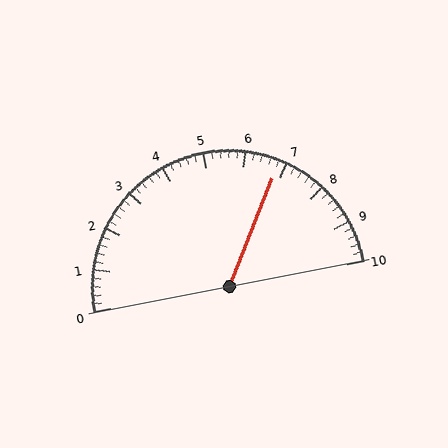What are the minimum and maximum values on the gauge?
The gauge ranges from 0 to 10.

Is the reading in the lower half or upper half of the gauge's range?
The reading is in the upper half of the range (0 to 10).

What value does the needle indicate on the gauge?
The needle indicates approximately 6.8.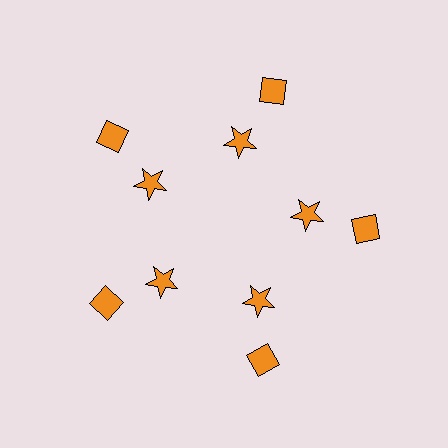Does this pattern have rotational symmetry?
Yes, this pattern has 5-fold rotational symmetry. It looks the same after rotating 72 degrees around the center.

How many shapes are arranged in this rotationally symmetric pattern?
There are 10 shapes, arranged in 5 groups of 2.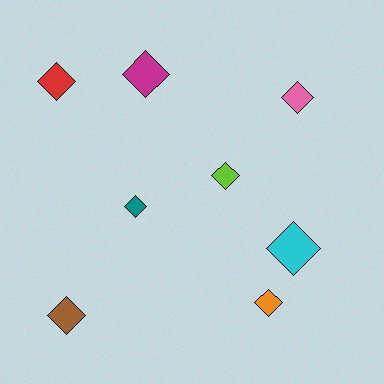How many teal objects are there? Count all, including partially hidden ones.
There is 1 teal object.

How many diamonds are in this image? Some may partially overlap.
There are 8 diamonds.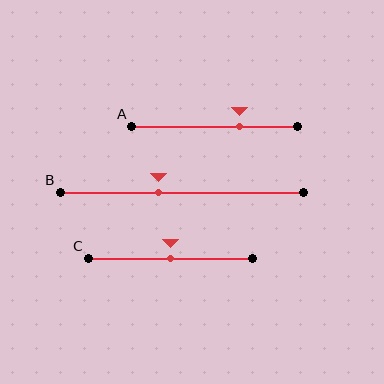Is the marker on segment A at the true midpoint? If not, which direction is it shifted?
No, the marker on segment A is shifted to the right by about 15% of the segment length.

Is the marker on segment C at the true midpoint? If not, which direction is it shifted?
Yes, the marker on segment C is at the true midpoint.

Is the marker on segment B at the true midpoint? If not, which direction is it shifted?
No, the marker on segment B is shifted to the left by about 9% of the segment length.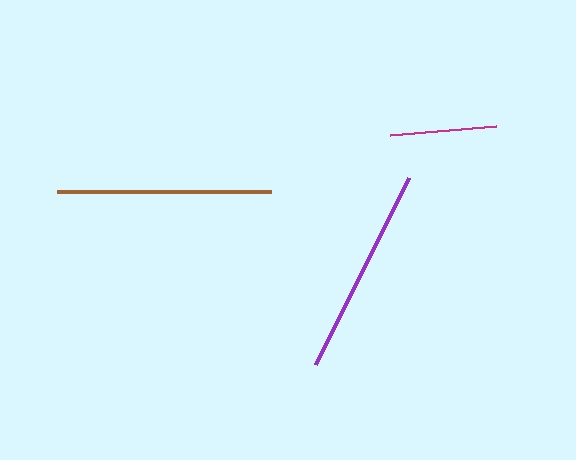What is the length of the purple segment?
The purple segment is approximately 208 pixels long.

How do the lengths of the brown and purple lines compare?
The brown and purple lines are approximately the same length.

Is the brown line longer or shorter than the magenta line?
The brown line is longer than the magenta line.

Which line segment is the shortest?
The magenta line is the shortest at approximately 106 pixels.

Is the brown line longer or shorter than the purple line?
The brown line is longer than the purple line.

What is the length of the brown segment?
The brown segment is approximately 214 pixels long.